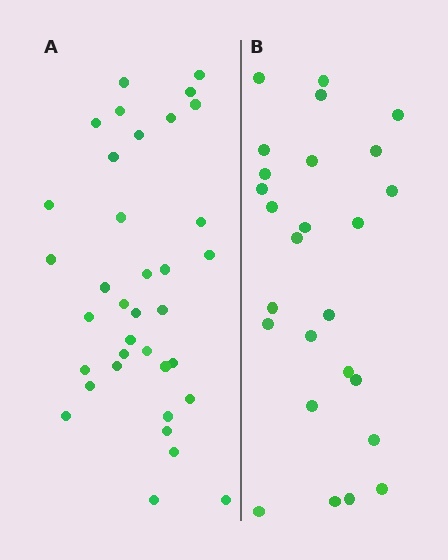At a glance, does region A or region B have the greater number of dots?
Region A (the left region) has more dots.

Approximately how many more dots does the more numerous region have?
Region A has roughly 10 or so more dots than region B.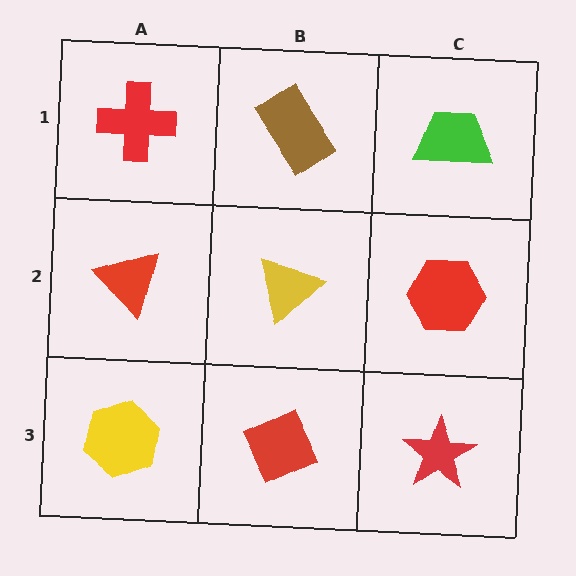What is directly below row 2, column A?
A yellow hexagon.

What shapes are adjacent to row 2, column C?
A green trapezoid (row 1, column C), a red star (row 3, column C), a yellow triangle (row 2, column B).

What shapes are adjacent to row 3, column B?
A yellow triangle (row 2, column B), a yellow hexagon (row 3, column A), a red star (row 3, column C).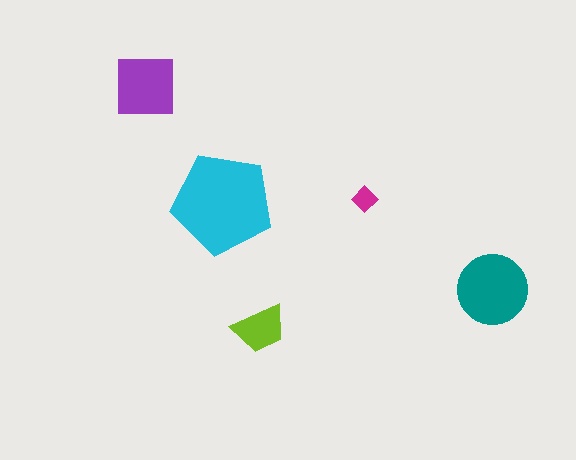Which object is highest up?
The purple square is topmost.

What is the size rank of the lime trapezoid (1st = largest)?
4th.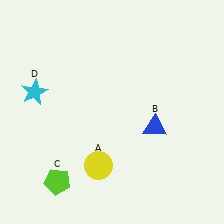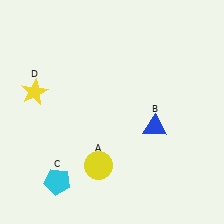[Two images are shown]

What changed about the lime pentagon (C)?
In Image 1, C is lime. In Image 2, it changed to cyan.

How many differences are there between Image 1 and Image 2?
There are 2 differences between the two images.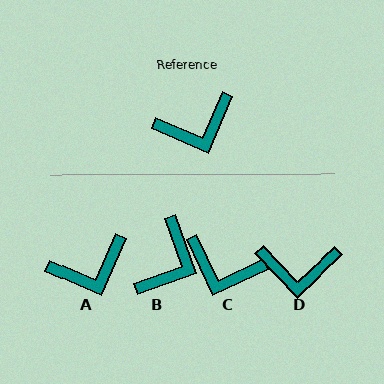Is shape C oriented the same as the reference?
No, it is off by about 41 degrees.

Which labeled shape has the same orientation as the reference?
A.